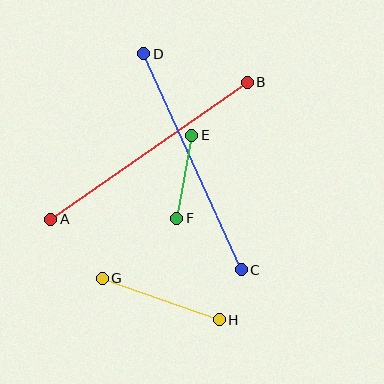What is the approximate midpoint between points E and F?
The midpoint is at approximately (184, 177) pixels.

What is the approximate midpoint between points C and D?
The midpoint is at approximately (193, 162) pixels.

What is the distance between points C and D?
The distance is approximately 237 pixels.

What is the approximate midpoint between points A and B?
The midpoint is at approximately (149, 151) pixels.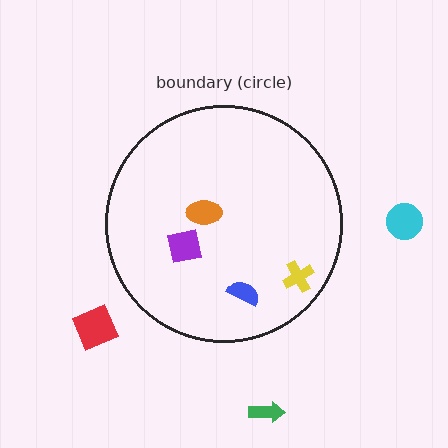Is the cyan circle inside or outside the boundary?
Outside.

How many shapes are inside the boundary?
4 inside, 3 outside.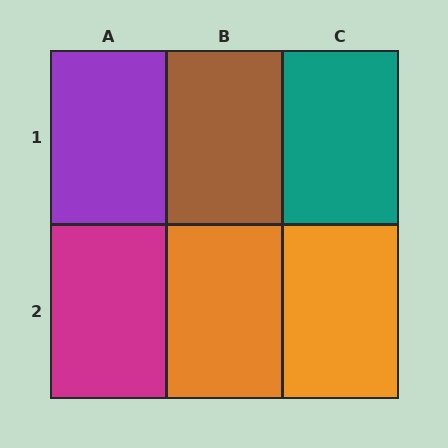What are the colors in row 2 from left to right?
Magenta, orange, orange.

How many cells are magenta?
1 cell is magenta.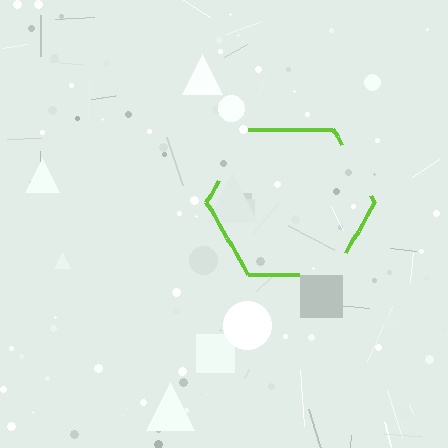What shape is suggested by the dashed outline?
The dashed outline suggests a hexagon.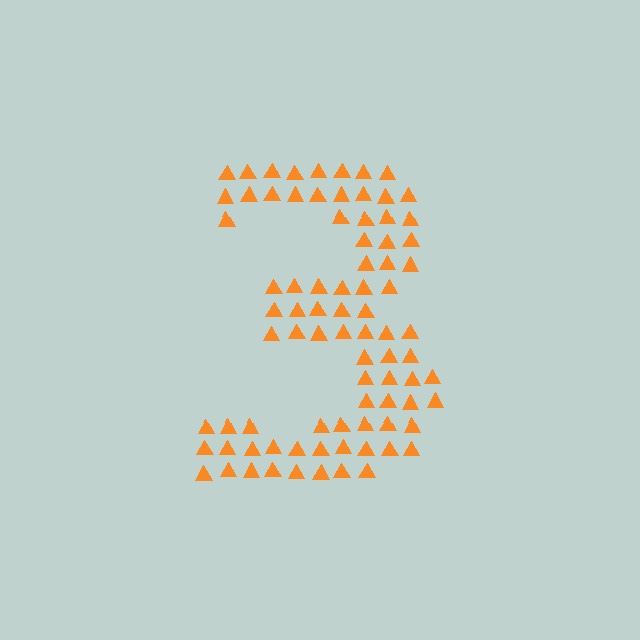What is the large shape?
The large shape is the digit 3.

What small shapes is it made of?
It is made of small triangles.